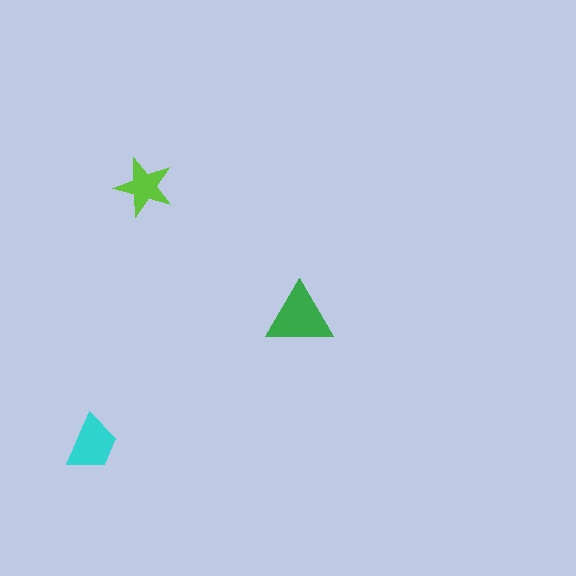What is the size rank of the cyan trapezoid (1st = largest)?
2nd.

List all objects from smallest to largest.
The lime star, the cyan trapezoid, the green triangle.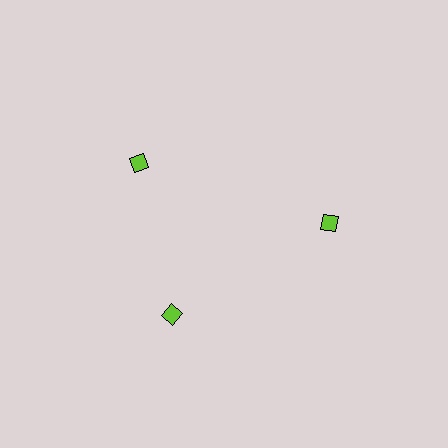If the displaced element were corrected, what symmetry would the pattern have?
It would have 3-fold rotational symmetry — the pattern would map onto itself every 120 degrees.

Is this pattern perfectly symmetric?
No. The 3 lime diamonds are arranged in a ring, but one element near the 11 o'clock position is rotated out of alignment along the ring, breaking the 3-fold rotational symmetry.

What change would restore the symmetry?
The symmetry would be restored by rotating it back into even spacing with its neighbors so that all 3 diamonds sit at equal angles and equal distance from the center.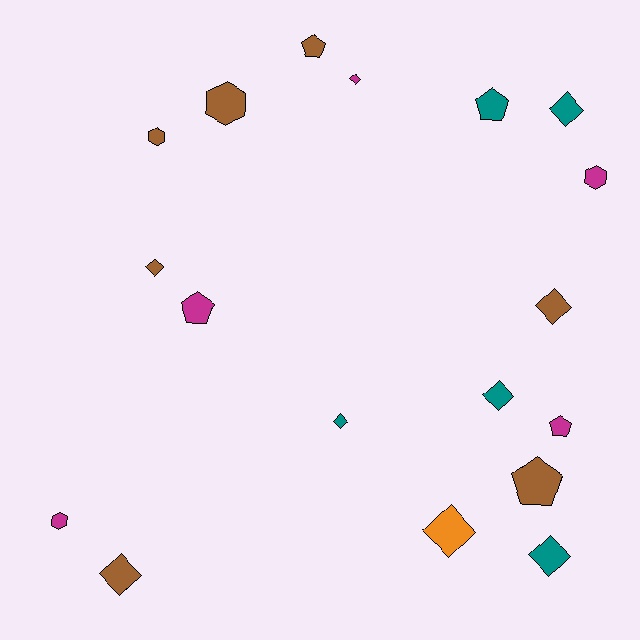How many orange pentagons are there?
There are no orange pentagons.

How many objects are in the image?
There are 18 objects.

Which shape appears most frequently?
Diamond, with 9 objects.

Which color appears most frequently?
Brown, with 7 objects.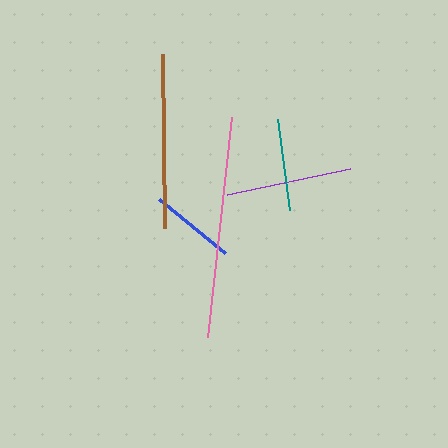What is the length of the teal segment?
The teal segment is approximately 92 pixels long.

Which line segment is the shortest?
The blue line is the shortest at approximately 85 pixels.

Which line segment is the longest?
The pink line is the longest at approximately 221 pixels.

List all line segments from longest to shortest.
From longest to shortest: pink, brown, purple, teal, blue.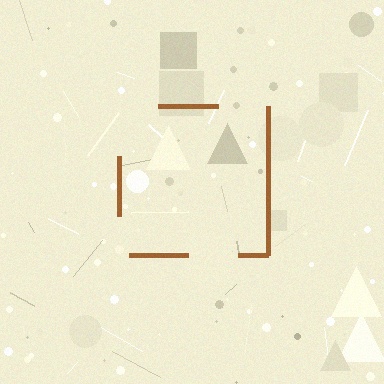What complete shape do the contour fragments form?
The contour fragments form a square.